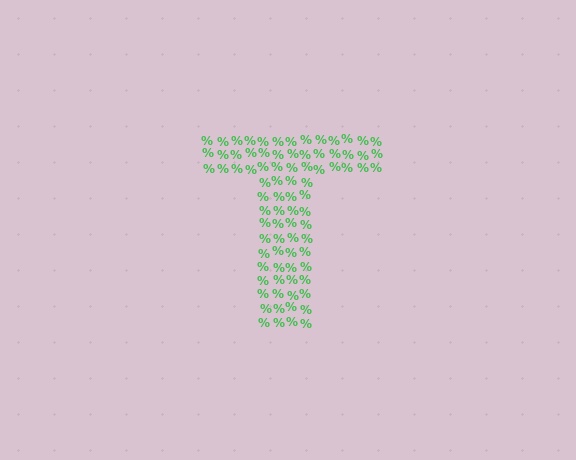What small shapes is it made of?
It is made of small percent signs.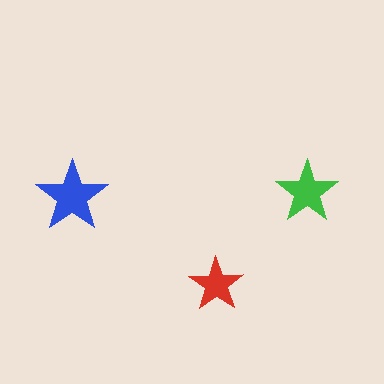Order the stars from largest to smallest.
the blue one, the green one, the red one.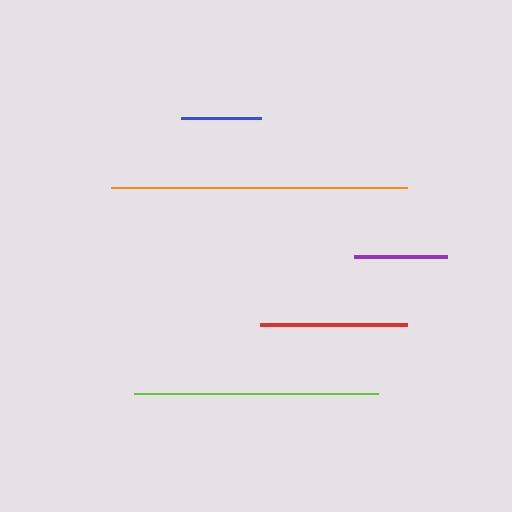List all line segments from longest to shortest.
From longest to shortest: orange, lime, red, purple, blue.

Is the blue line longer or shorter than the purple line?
The purple line is longer than the blue line.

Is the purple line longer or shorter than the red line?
The red line is longer than the purple line.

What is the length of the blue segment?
The blue segment is approximately 80 pixels long.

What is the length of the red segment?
The red segment is approximately 147 pixels long.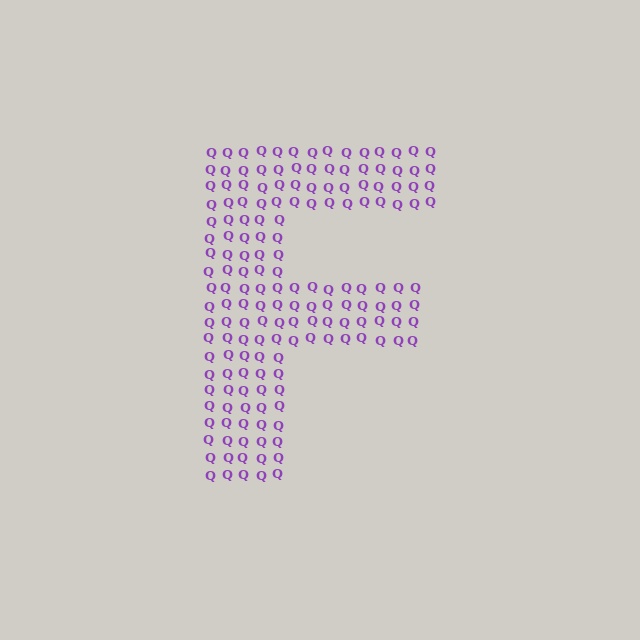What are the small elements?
The small elements are letter Q's.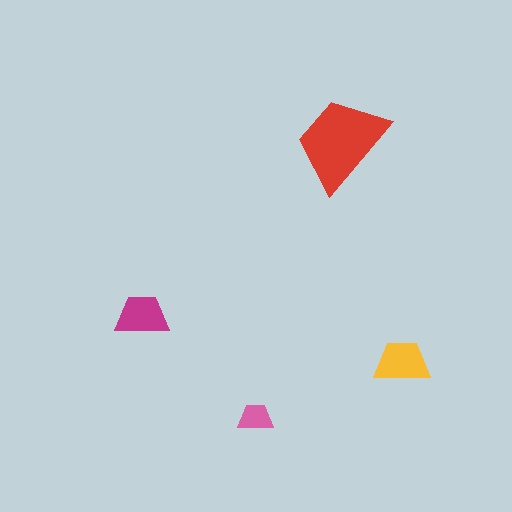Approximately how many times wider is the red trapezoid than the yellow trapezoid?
About 1.5 times wider.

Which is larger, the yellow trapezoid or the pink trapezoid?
The yellow one.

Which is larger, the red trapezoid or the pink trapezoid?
The red one.